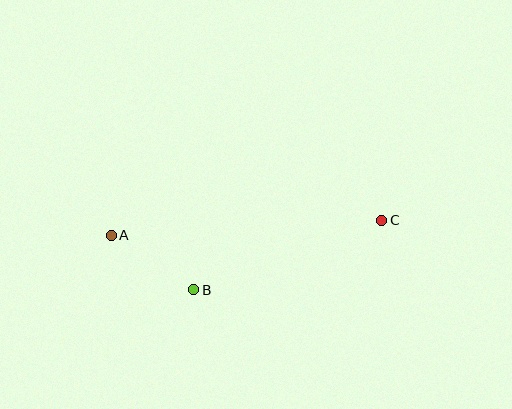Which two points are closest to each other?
Points A and B are closest to each other.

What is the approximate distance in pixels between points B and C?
The distance between B and C is approximately 200 pixels.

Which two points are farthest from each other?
Points A and C are farthest from each other.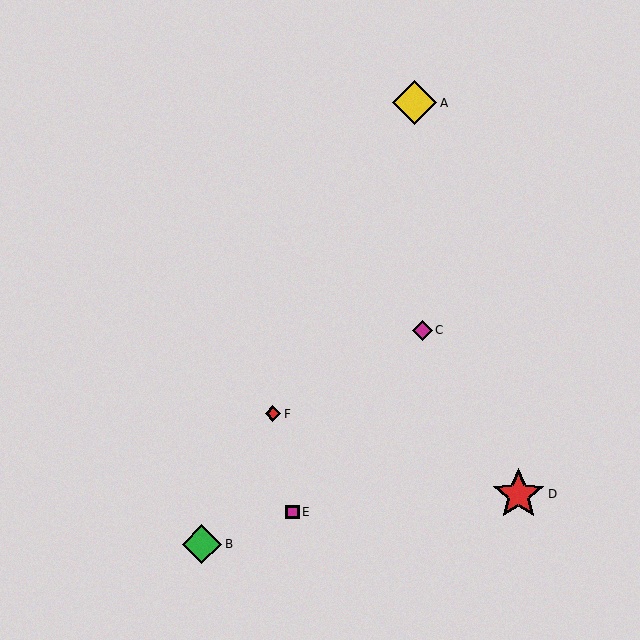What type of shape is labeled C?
Shape C is a magenta diamond.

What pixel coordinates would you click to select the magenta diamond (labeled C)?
Click at (422, 330) to select the magenta diamond C.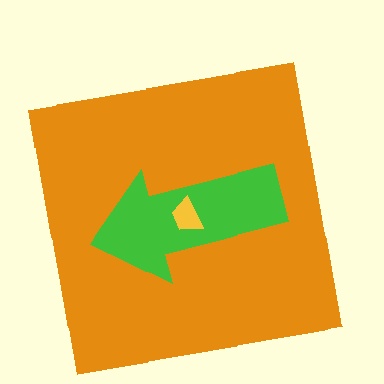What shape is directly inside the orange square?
The green arrow.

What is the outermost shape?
The orange square.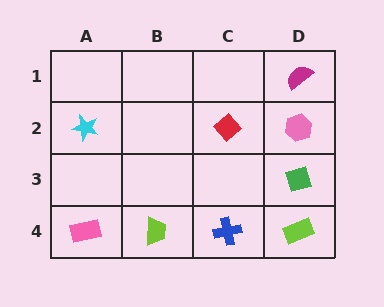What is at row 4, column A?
A pink rectangle.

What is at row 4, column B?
A lime trapezoid.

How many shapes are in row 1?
1 shape.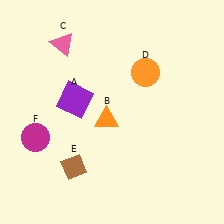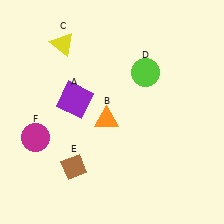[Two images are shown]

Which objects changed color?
C changed from pink to yellow. D changed from orange to lime.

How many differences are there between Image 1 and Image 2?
There are 2 differences between the two images.